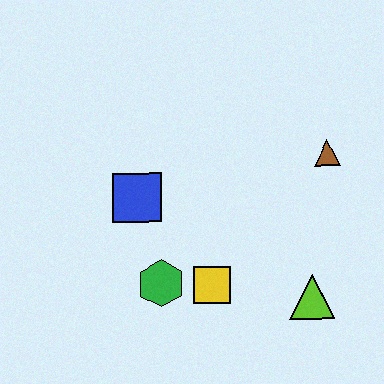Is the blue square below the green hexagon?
No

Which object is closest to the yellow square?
The green hexagon is closest to the yellow square.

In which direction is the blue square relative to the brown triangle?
The blue square is to the left of the brown triangle.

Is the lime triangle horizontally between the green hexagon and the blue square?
No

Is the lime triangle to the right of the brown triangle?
No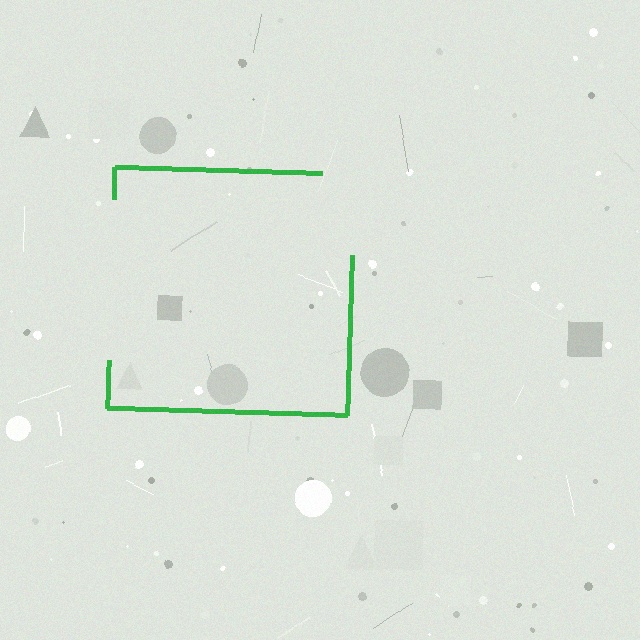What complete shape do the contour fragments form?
The contour fragments form a square.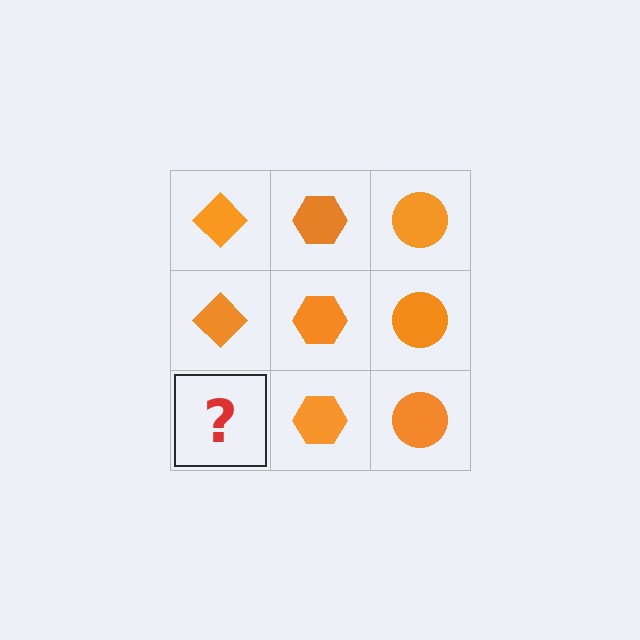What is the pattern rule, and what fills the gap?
The rule is that each column has a consistent shape. The gap should be filled with an orange diamond.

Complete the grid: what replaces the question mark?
The question mark should be replaced with an orange diamond.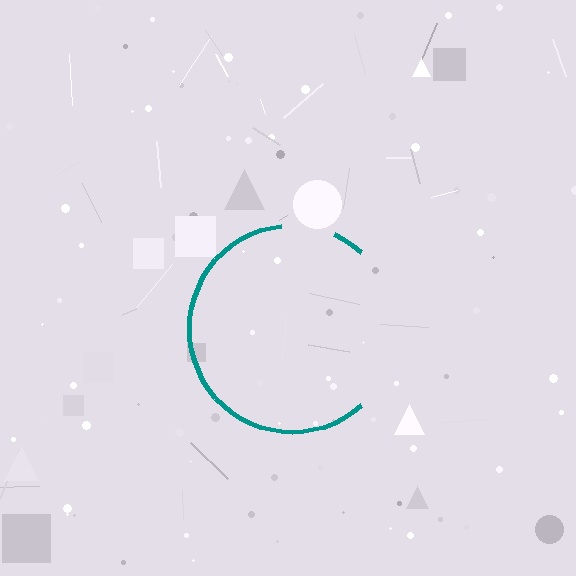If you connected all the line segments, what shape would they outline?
They would outline a circle.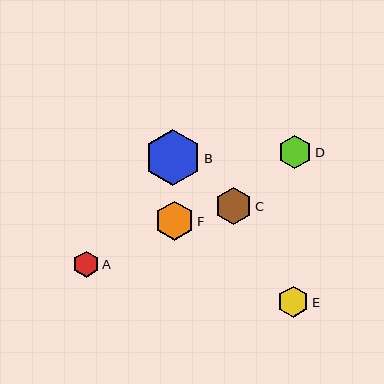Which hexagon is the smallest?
Hexagon A is the smallest with a size of approximately 26 pixels.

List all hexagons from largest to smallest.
From largest to smallest: B, F, C, D, E, A.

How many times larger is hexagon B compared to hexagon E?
Hexagon B is approximately 1.8 times the size of hexagon E.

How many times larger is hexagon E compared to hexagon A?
Hexagon E is approximately 1.2 times the size of hexagon A.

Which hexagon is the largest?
Hexagon B is the largest with a size of approximately 56 pixels.